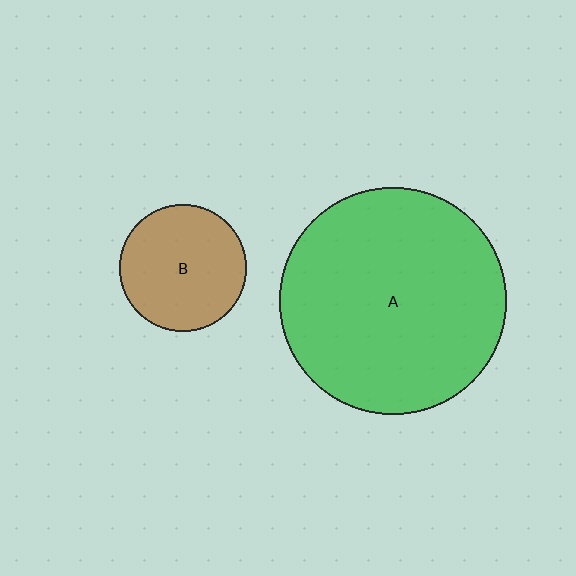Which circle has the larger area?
Circle A (green).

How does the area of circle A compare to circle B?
Approximately 3.2 times.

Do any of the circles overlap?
No, none of the circles overlap.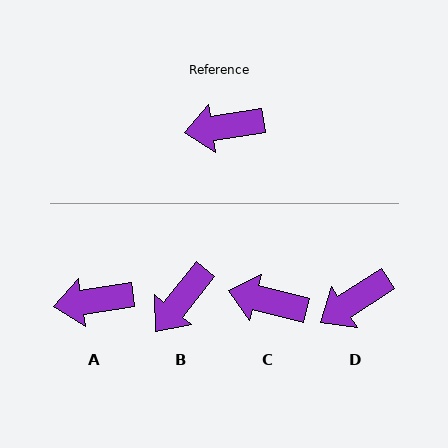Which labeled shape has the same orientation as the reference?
A.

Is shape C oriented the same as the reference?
No, it is off by about 23 degrees.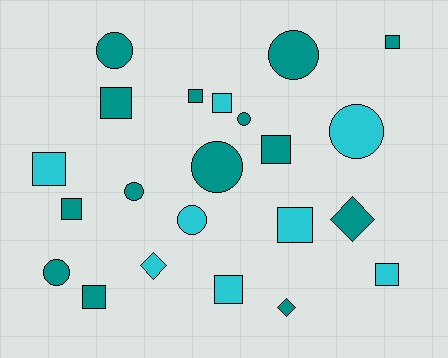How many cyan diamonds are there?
There is 1 cyan diamond.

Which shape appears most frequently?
Square, with 11 objects.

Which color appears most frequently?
Teal, with 14 objects.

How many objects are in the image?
There are 22 objects.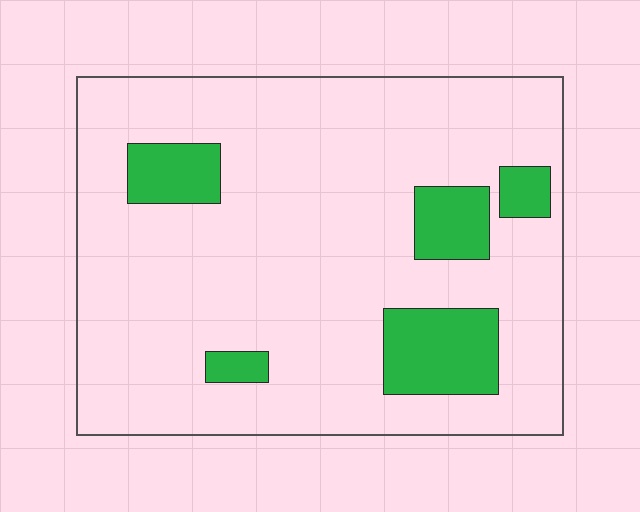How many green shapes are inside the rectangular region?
5.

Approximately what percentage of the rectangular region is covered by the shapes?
Approximately 15%.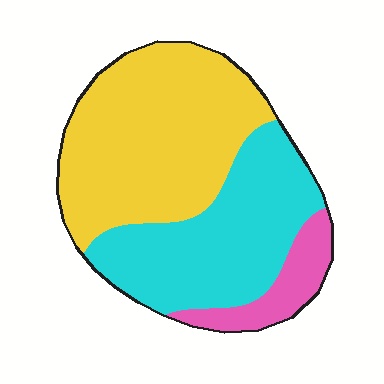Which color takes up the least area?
Pink, at roughly 10%.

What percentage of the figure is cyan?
Cyan covers 39% of the figure.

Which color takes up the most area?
Yellow, at roughly 50%.